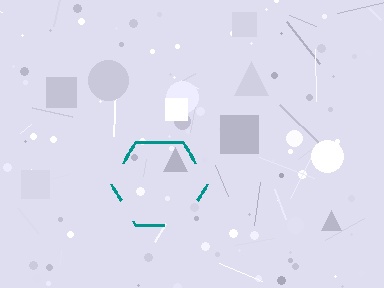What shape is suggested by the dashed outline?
The dashed outline suggests a hexagon.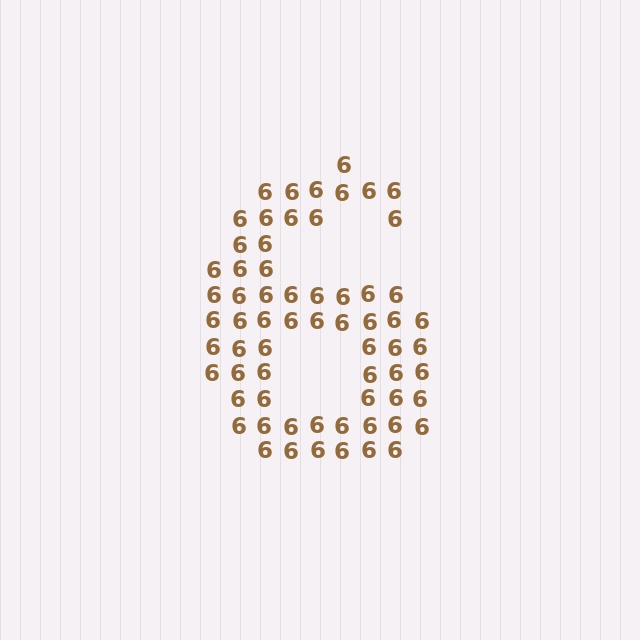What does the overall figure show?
The overall figure shows the digit 6.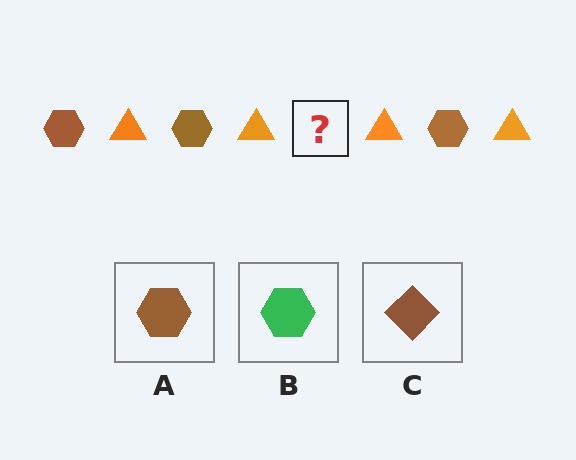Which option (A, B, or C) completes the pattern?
A.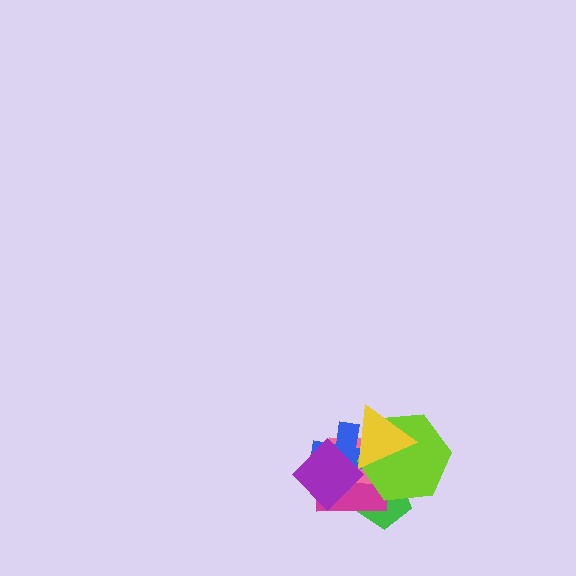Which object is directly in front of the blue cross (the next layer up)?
The lime hexagon is directly in front of the blue cross.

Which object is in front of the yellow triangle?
The purple diamond is in front of the yellow triangle.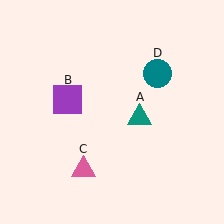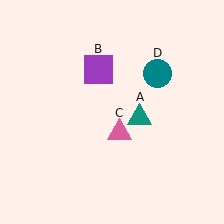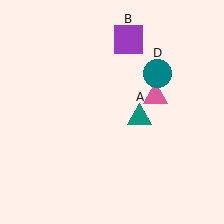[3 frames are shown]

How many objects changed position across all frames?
2 objects changed position: purple square (object B), pink triangle (object C).